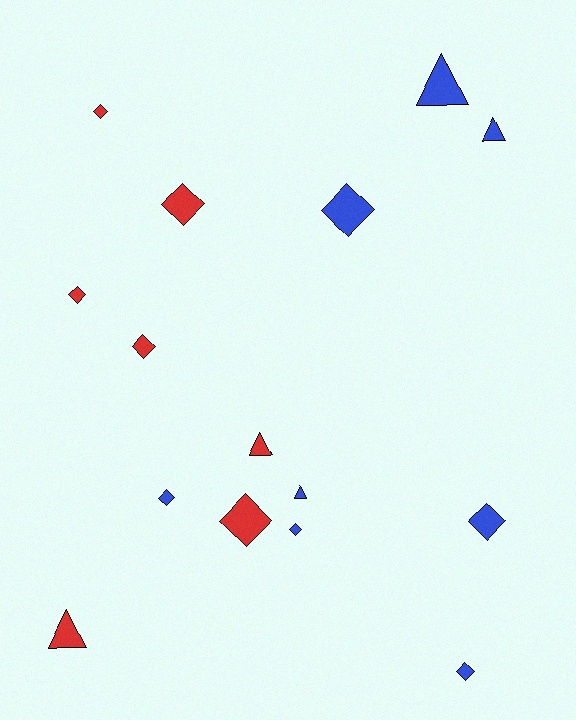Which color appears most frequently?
Blue, with 8 objects.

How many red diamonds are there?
There are 5 red diamonds.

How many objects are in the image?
There are 15 objects.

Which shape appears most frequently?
Diamond, with 10 objects.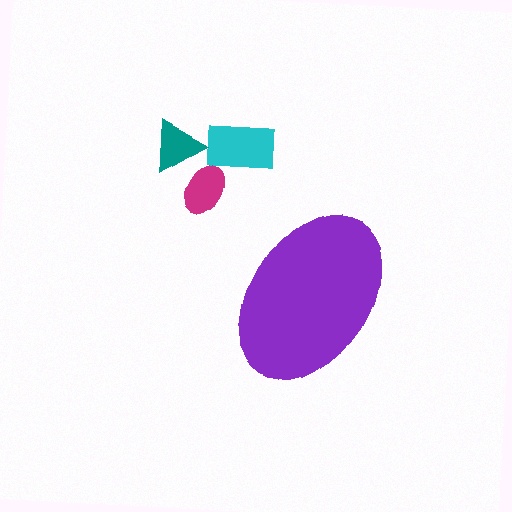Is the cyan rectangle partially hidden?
No, the cyan rectangle is fully visible.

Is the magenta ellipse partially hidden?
No, the magenta ellipse is fully visible.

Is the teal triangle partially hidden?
No, the teal triangle is fully visible.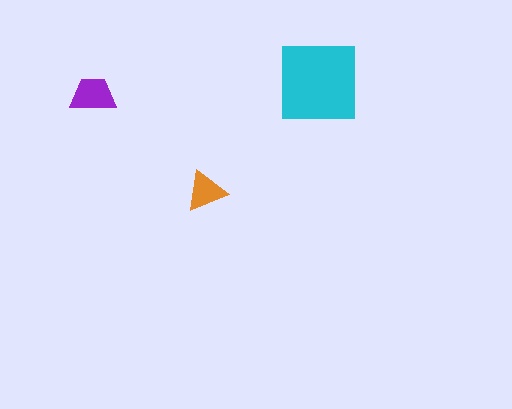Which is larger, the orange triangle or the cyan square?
The cyan square.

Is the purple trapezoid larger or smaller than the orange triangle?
Larger.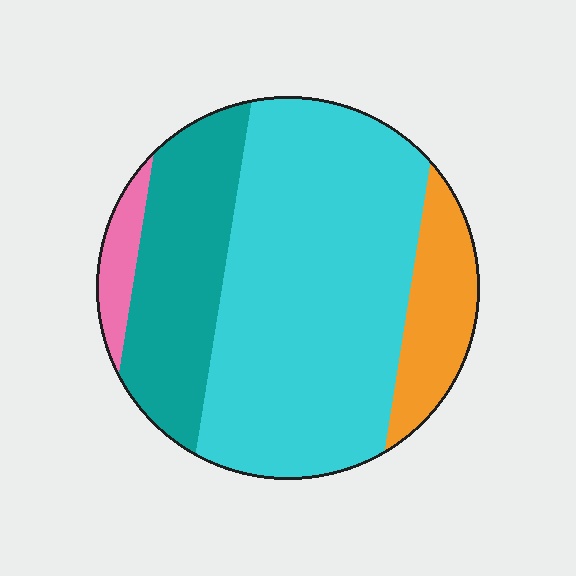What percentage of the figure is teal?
Teal covers roughly 25% of the figure.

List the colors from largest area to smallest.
From largest to smallest: cyan, teal, orange, pink.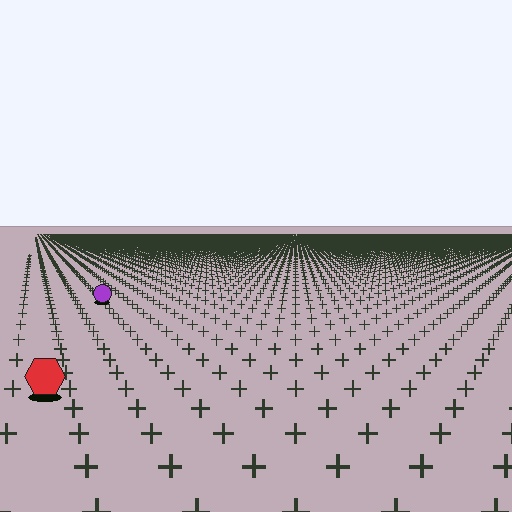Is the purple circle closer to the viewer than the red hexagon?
No. The red hexagon is closer — you can tell from the texture gradient: the ground texture is coarser near it.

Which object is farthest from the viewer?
The purple circle is farthest from the viewer. It appears smaller and the ground texture around it is denser.